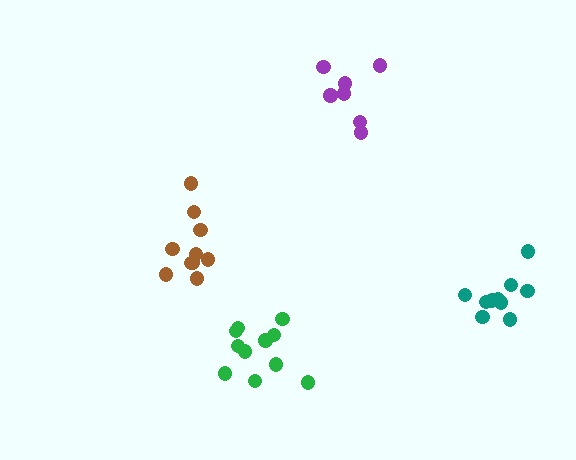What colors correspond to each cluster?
The clusters are colored: green, brown, purple, teal.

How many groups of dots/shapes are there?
There are 4 groups.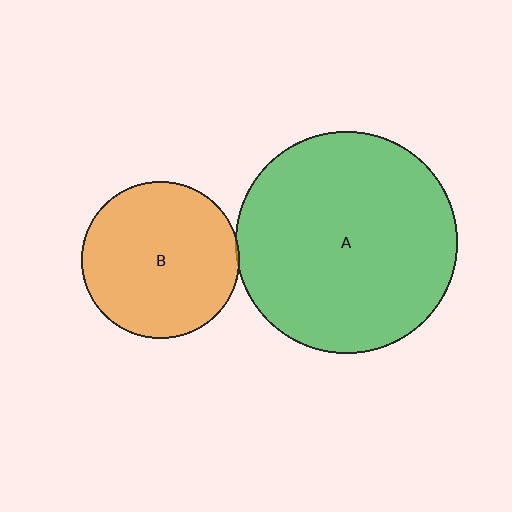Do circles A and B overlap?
Yes.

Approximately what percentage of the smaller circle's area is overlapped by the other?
Approximately 5%.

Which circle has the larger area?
Circle A (green).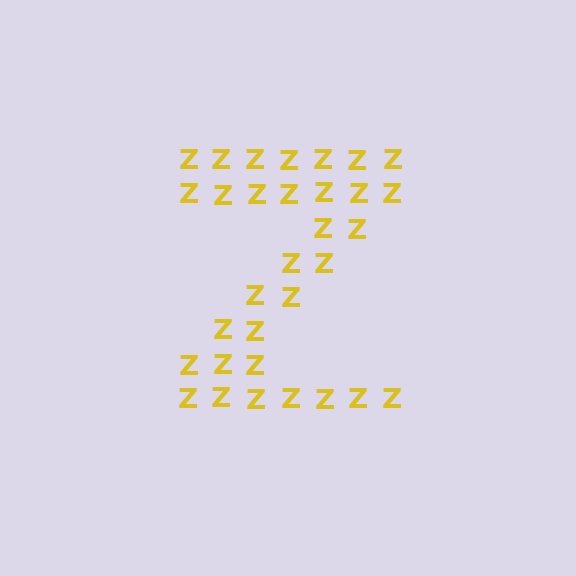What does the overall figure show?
The overall figure shows the letter Z.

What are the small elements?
The small elements are letter Z's.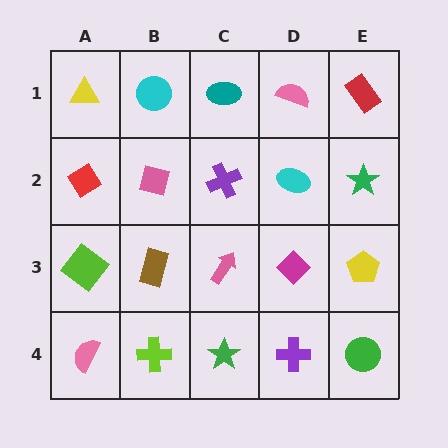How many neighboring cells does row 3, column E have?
3.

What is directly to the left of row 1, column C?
A cyan circle.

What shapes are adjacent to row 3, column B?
A pink square (row 2, column B), a lime cross (row 4, column B), a lime diamond (row 3, column A), a pink arrow (row 3, column C).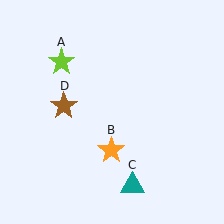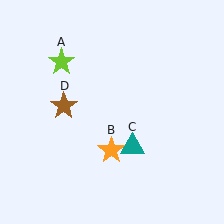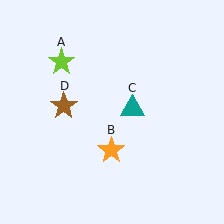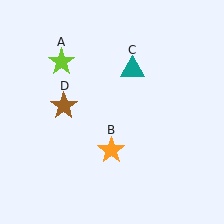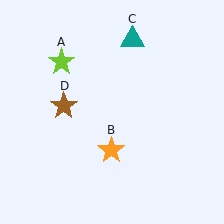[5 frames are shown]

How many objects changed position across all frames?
1 object changed position: teal triangle (object C).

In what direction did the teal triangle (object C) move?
The teal triangle (object C) moved up.